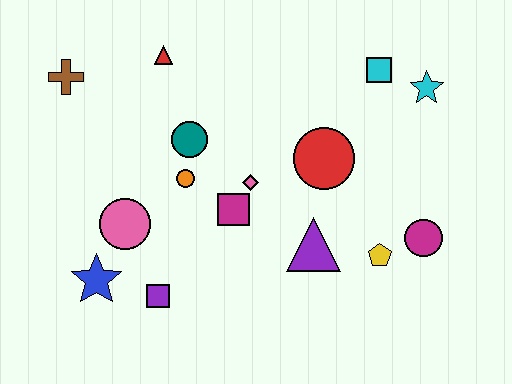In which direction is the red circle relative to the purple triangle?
The red circle is above the purple triangle.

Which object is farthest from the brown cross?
The magenta circle is farthest from the brown cross.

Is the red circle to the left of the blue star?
No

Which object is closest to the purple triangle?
The yellow pentagon is closest to the purple triangle.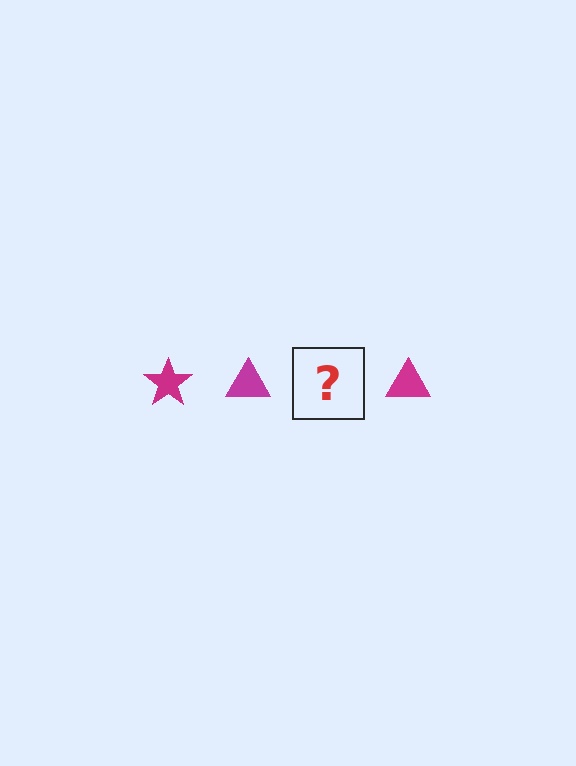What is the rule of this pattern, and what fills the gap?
The rule is that the pattern cycles through star, triangle shapes in magenta. The gap should be filled with a magenta star.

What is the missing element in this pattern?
The missing element is a magenta star.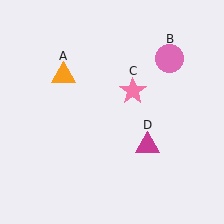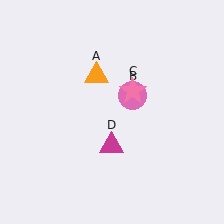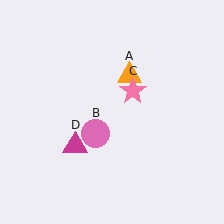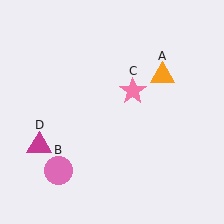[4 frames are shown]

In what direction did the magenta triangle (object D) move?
The magenta triangle (object D) moved left.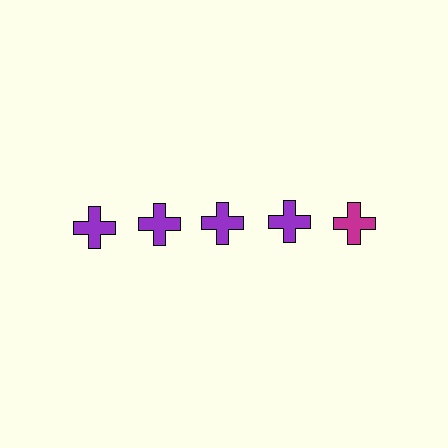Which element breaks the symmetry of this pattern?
The magenta cross in the top row, rightmost column breaks the symmetry. All other shapes are purple crosses.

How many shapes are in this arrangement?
There are 5 shapes arranged in a grid pattern.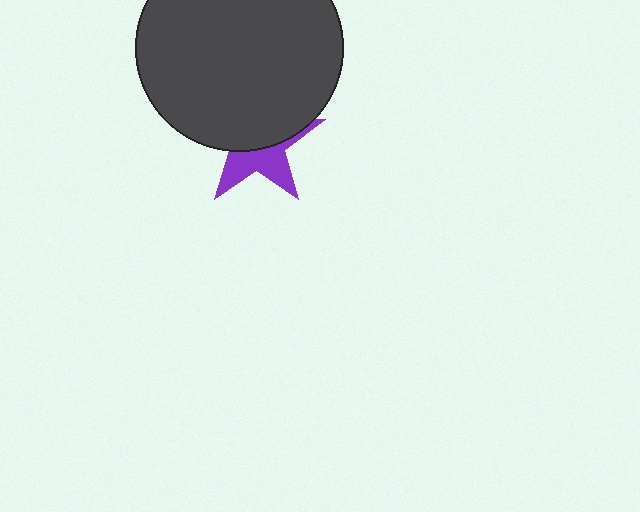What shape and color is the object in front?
The object in front is a dark gray circle.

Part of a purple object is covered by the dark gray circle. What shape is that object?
It is a star.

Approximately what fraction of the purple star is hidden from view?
Roughly 59% of the purple star is hidden behind the dark gray circle.